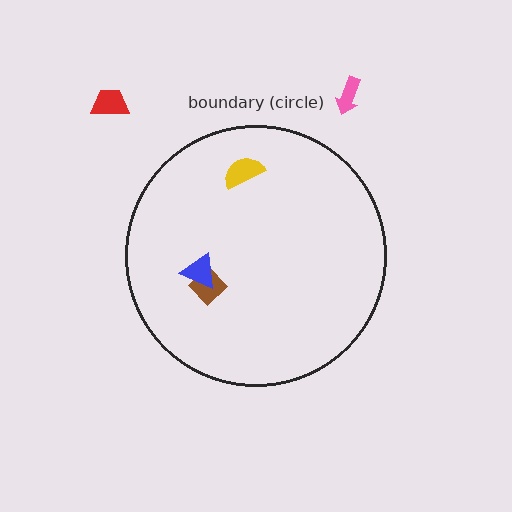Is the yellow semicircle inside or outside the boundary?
Inside.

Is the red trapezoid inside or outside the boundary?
Outside.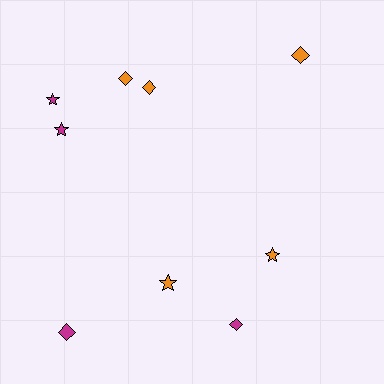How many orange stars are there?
There are 2 orange stars.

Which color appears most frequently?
Orange, with 5 objects.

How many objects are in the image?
There are 9 objects.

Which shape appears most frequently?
Diamond, with 5 objects.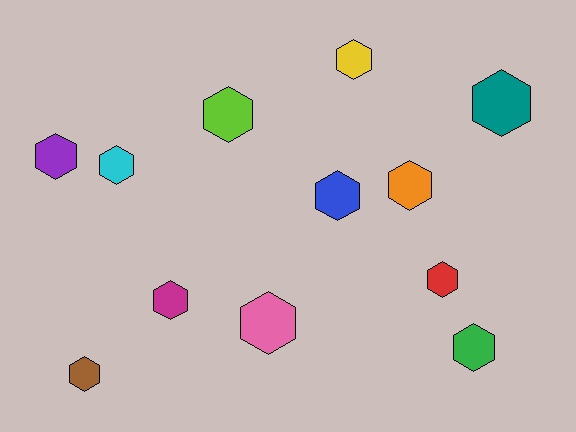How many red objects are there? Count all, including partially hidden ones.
There is 1 red object.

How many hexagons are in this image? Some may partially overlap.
There are 12 hexagons.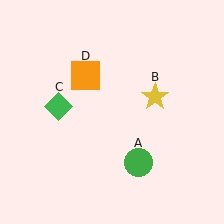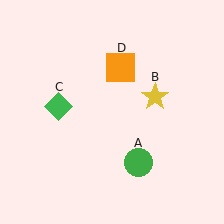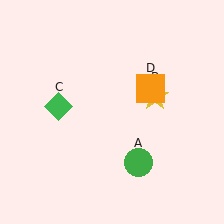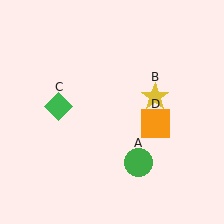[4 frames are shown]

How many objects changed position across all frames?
1 object changed position: orange square (object D).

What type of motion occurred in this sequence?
The orange square (object D) rotated clockwise around the center of the scene.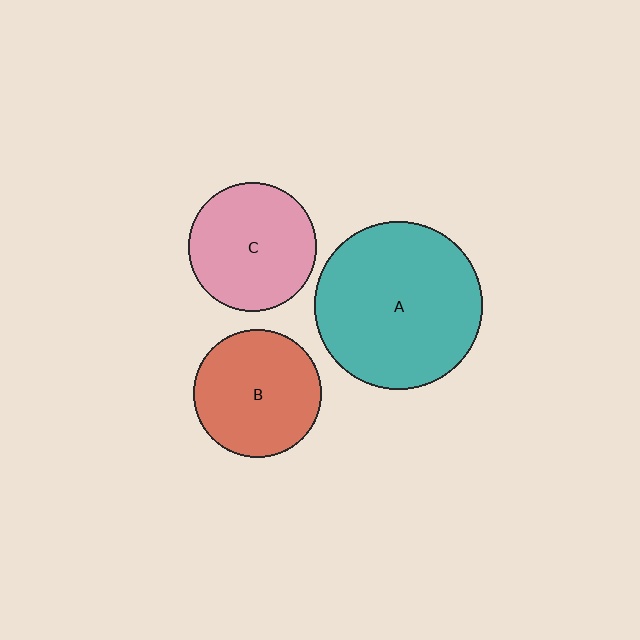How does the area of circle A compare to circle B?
Approximately 1.7 times.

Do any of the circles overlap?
No, none of the circles overlap.